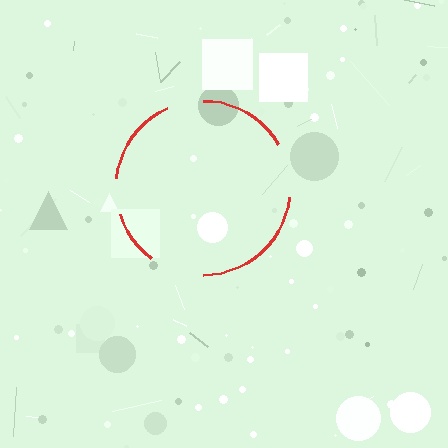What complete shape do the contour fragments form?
The contour fragments form a circle.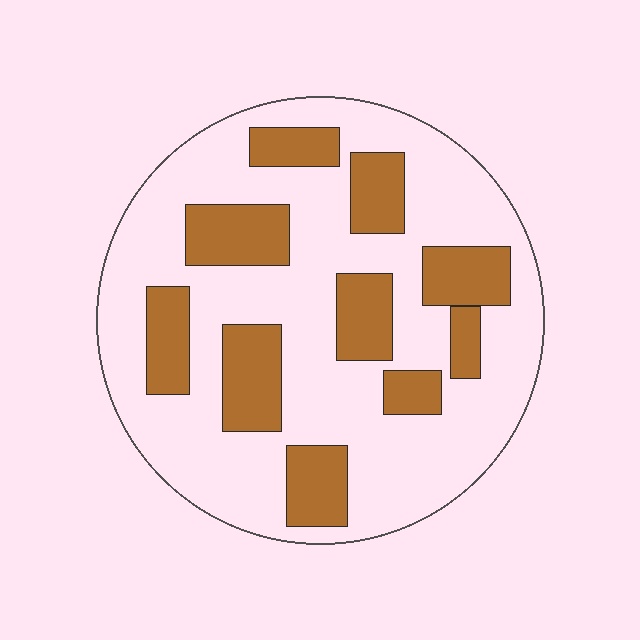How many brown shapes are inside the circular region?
10.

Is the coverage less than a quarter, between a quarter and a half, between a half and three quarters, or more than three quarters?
Between a quarter and a half.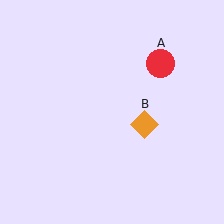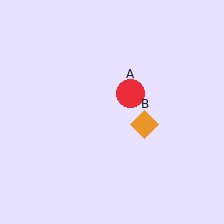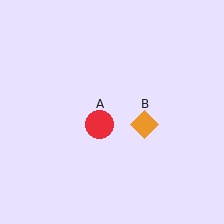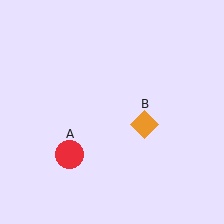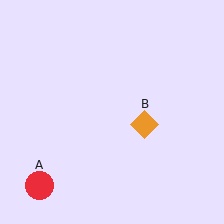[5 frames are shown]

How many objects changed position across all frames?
1 object changed position: red circle (object A).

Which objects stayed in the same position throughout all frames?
Orange diamond (object B) remained stationary.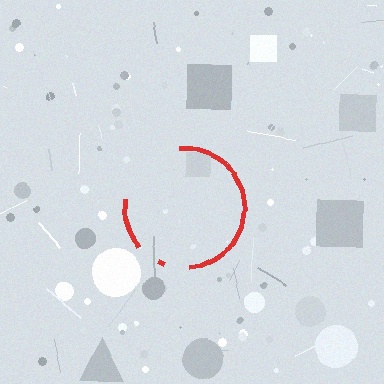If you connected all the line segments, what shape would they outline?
They would outline a circle.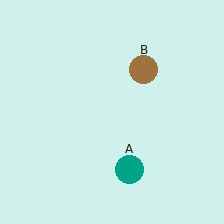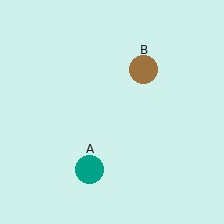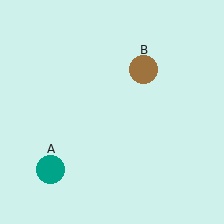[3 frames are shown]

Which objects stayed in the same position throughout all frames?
Brown circle (object B) remained stationary.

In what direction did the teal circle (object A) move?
The teal circle (object A) moved left.